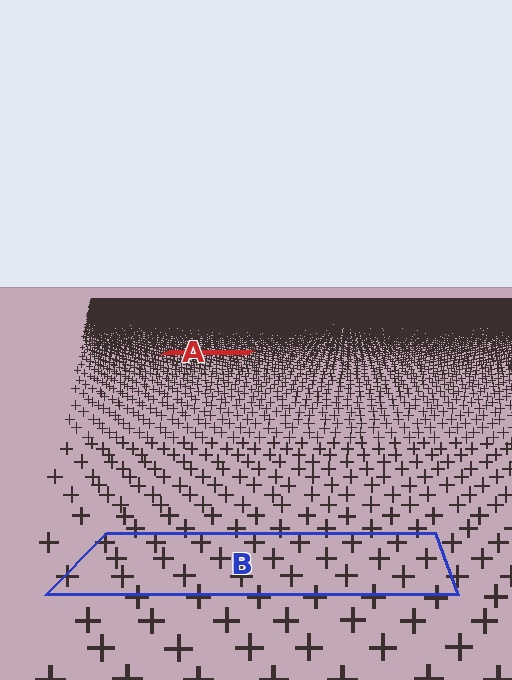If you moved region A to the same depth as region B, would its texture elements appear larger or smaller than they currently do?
They would appear larger. At a closer depth, the same texture elements are projected at a bigger on-screen size.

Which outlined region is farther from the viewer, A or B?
Region A is farther from the viewer — the texture elements inside it appear smaller and more densely packed.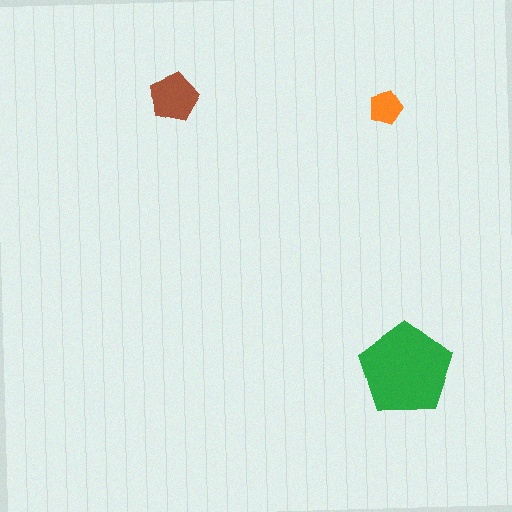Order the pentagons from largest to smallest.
the green one, the brown one, the orange one.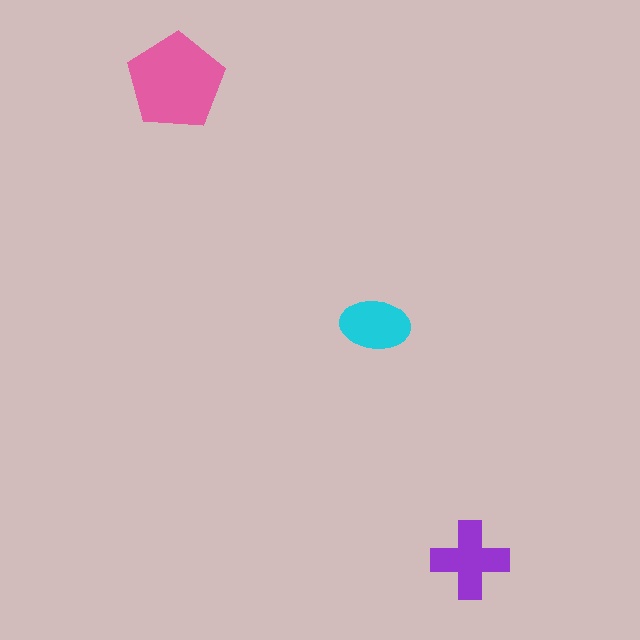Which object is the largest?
The pink pentagon.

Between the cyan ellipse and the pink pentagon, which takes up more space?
The pink pentagon.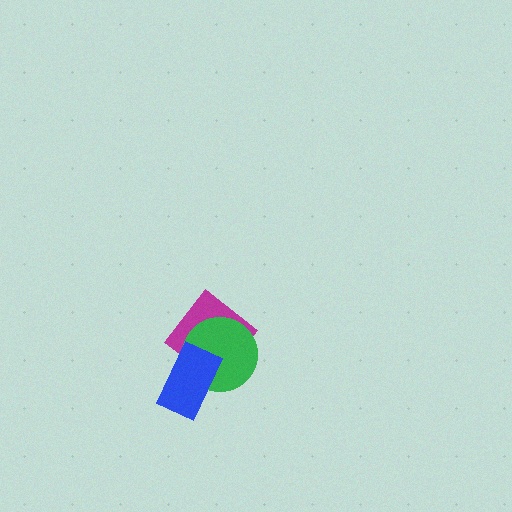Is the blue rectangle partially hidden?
No, no other shape covers it.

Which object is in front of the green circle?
The blue rectangle is in front of the green circle.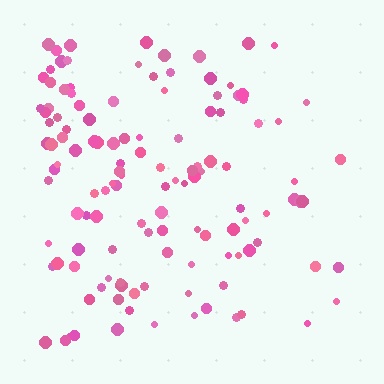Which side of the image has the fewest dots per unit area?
The right.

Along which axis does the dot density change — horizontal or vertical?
Horizontal.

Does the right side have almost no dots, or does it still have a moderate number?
Still a moderate number, just noticeably fewer than the left.